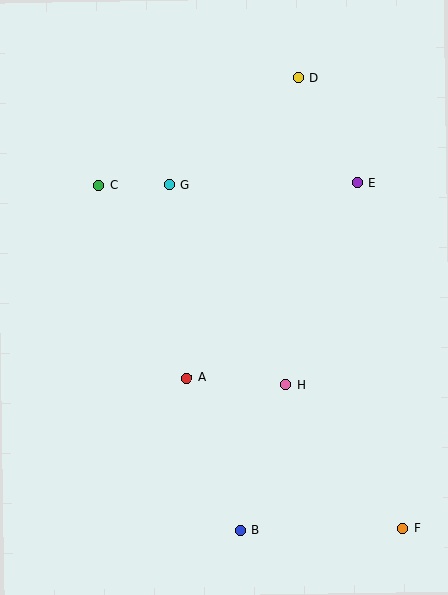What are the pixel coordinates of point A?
Point A is at (187, 378).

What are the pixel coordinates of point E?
Point E is at (357, 183).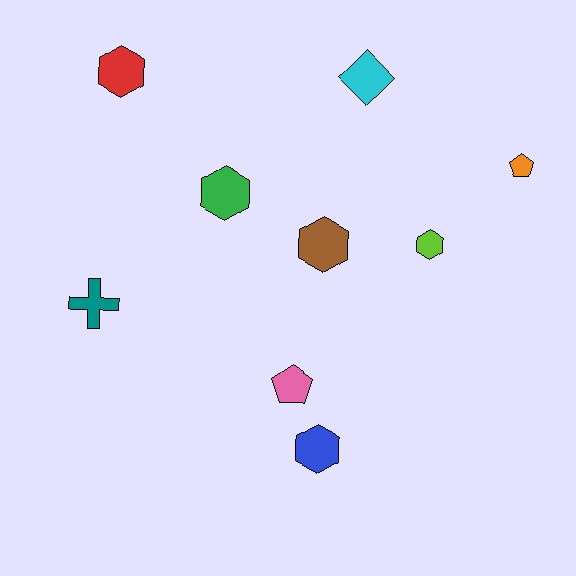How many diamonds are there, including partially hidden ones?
There is 1 diamond.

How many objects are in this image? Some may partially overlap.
There are 9 objects.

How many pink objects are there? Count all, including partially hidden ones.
There is 1 pink object.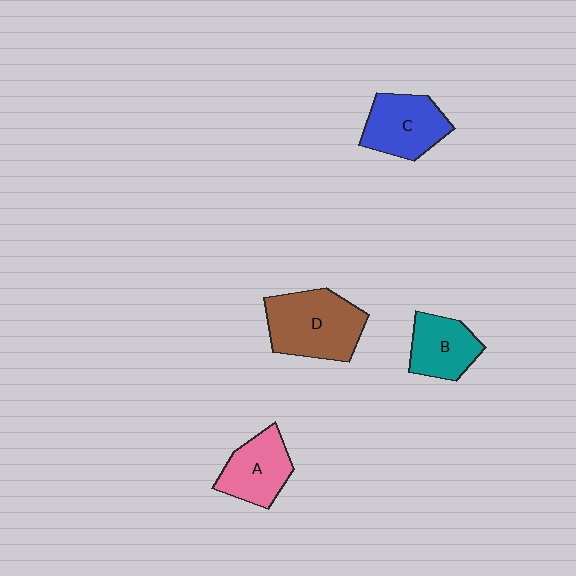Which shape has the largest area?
Shape D (brown).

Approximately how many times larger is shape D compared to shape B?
Approximately 1.5 times.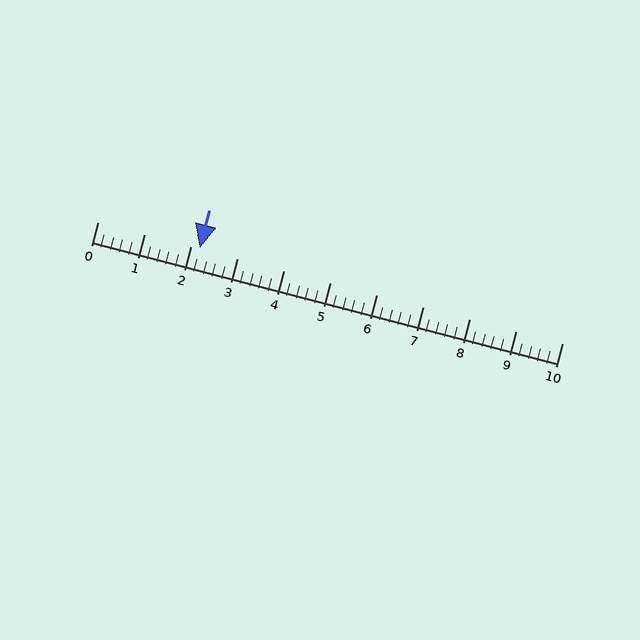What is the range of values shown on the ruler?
The ruler shows values from 0 to 10.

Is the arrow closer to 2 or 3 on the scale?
The arrow is closer to 2.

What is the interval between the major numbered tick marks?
The major tick marks are spaced 1 units apart.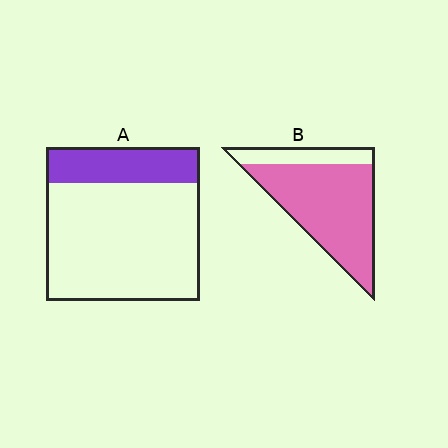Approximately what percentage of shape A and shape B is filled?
A is approximately 25% and B is approximately 80%.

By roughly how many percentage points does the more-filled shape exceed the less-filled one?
By roughly 55 percentage points (B over A).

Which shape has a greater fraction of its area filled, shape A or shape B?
Shape B.